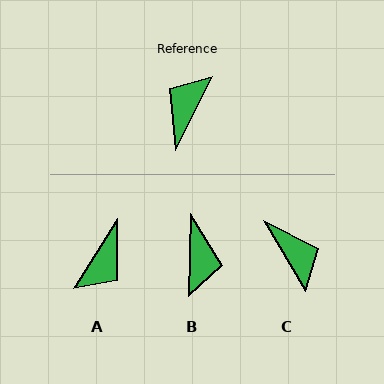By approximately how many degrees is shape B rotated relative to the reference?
Approximately 154 degrees clockwise.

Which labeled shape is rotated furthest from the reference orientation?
A, about 175 degrees away.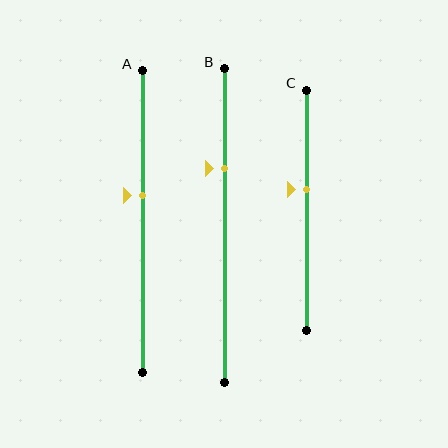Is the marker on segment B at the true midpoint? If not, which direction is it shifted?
No, the marker on segment B is shifted upward by about 18% of the segment length.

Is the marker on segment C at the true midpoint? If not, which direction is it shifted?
No, the marker on segment C is shifted upward by about 9% of the segment length.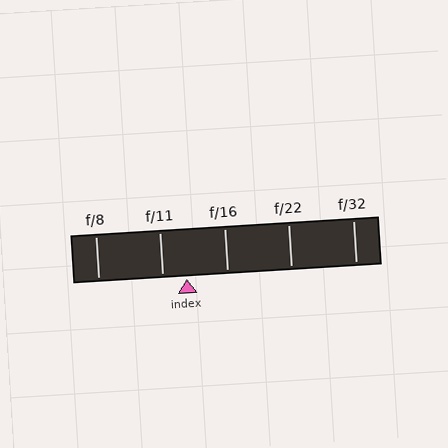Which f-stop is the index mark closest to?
The index mark is closest to f/11.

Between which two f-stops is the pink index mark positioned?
The index mark is between f/11 and f/16.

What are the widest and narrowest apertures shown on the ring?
The widest aperture shown is f/8 and the narrowest is f/32.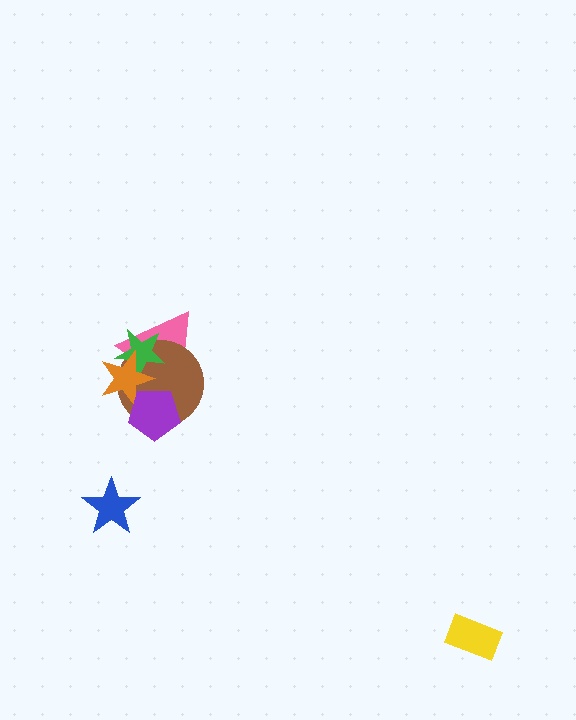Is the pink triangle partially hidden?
Yes, it is partially covered by another shape.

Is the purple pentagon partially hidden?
No, no other shape covers it.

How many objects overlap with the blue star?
0 objects overlap with the blue star.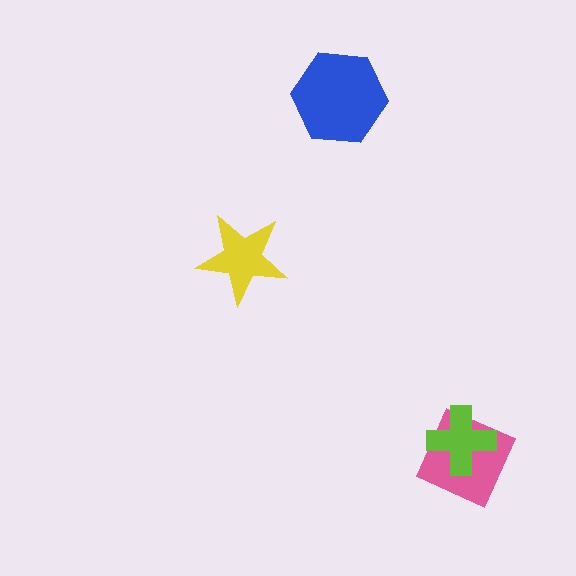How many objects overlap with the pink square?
1 object overlaps with the pink square.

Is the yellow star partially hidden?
No, no other shape covers it.